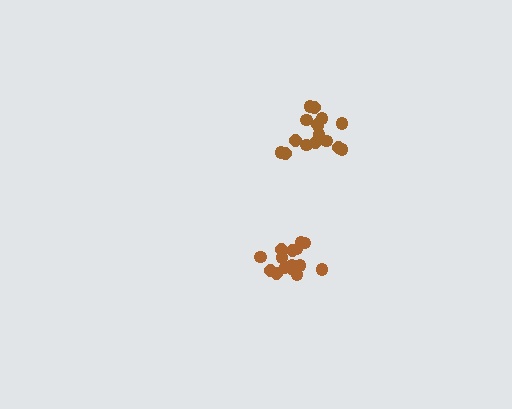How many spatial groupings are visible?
There are 2 spatial groupings.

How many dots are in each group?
Group 1: 15 dots, Group 2: 16 dots (31 total).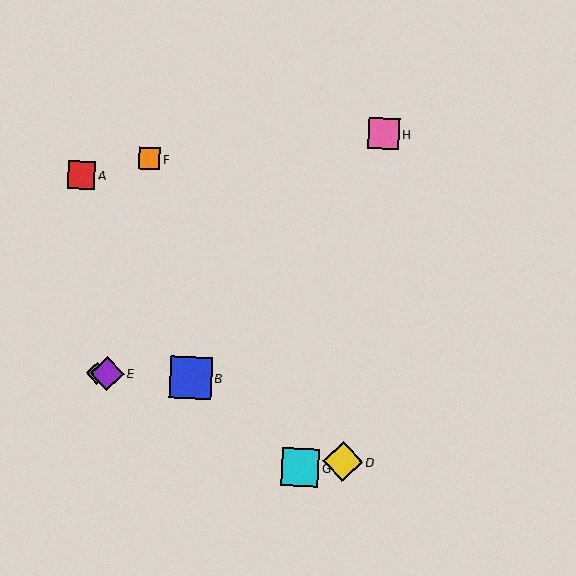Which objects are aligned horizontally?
Objects B, C, E are aligned horizontally.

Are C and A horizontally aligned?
No, C is at y≈373 and A is at y≈175.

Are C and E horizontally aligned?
Yes, both are at y≈373.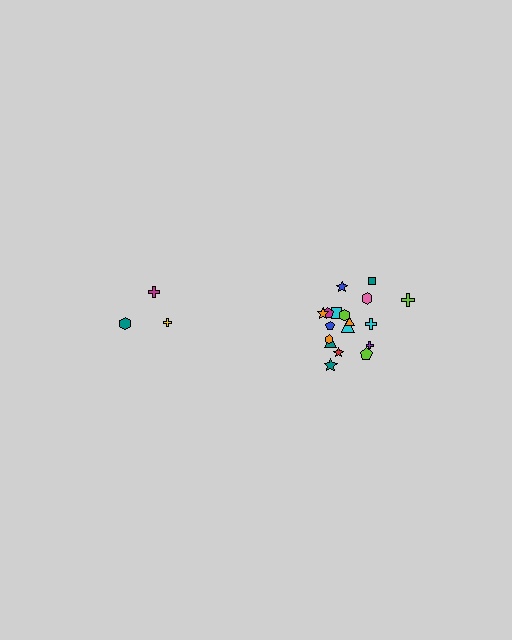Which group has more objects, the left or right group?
The right group.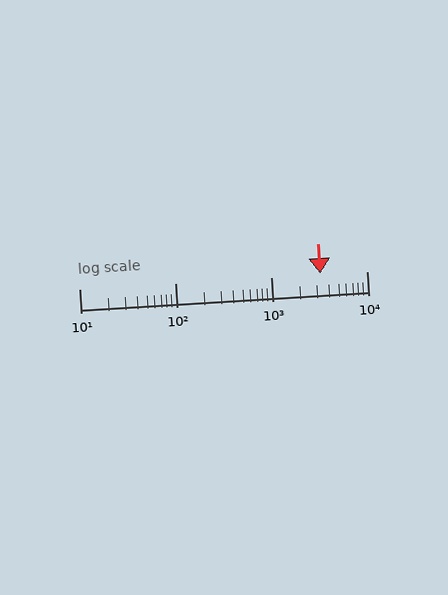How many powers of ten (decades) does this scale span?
The scale spans 3 decades, from 10 to 10000.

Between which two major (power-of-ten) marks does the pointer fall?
The pointer is between 1000 and 10000.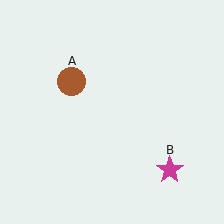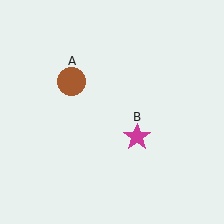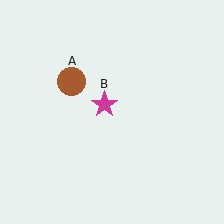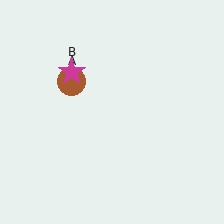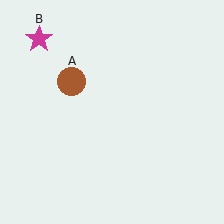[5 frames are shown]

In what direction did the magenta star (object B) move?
The magenta star (object B) moved up and to the left.